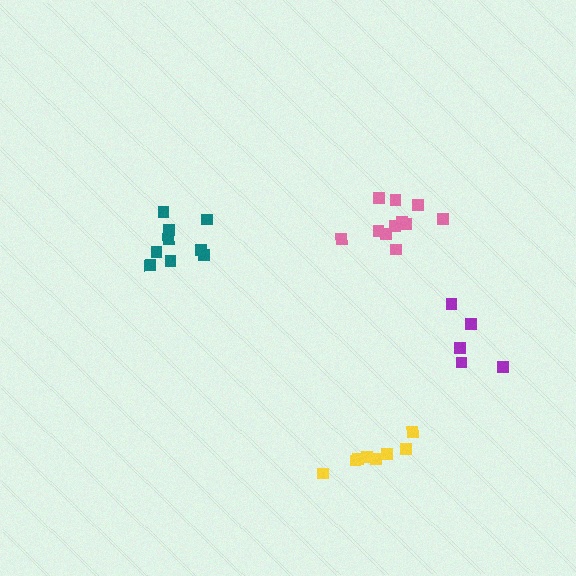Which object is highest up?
The pink cluster is topmost.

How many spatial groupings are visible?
There are 4 spatial groupings.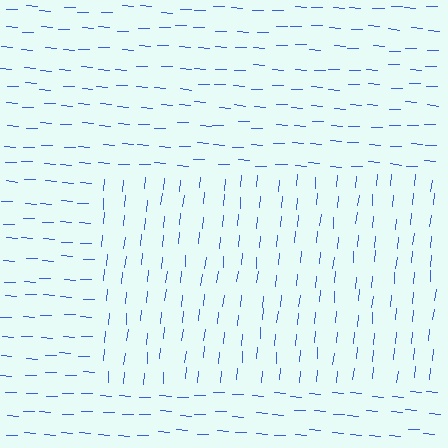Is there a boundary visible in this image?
Yes, there is a texture boundary formed by a change in line orientation.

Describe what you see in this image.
The image is filled with small blue line segments. A rectangle region in the image has lines oriented differently from the surrounding lines, creating a visible texture boundary.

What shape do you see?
I see a rectangle.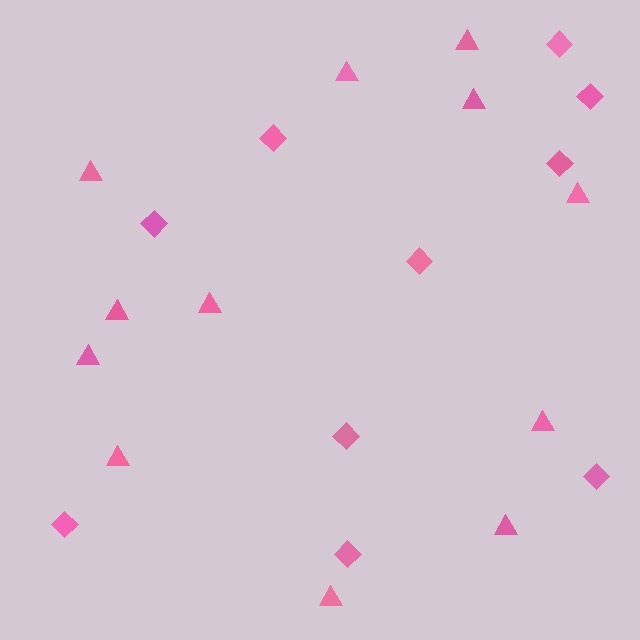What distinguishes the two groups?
There are 2 groups: one group of diamonds (10) and one group of triangles (12).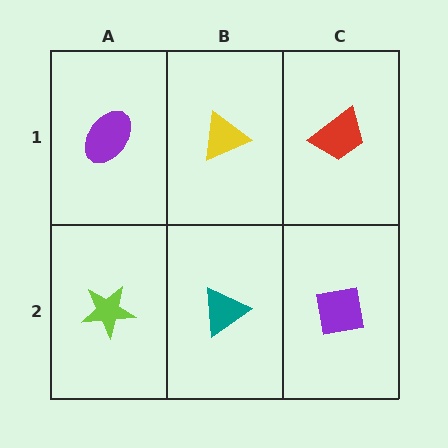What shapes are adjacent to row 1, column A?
A lime star (row 2, column A), a yellow triangle (row 1, column B).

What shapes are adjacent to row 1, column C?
A purple square (row 2, column C), a yellow triangle (row 1, column B).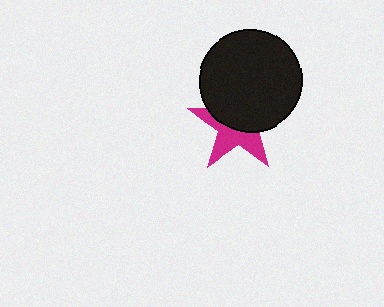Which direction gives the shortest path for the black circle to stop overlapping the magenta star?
Moving up gives the shortest separation.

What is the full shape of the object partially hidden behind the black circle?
The partially hidden object is a magenta star.